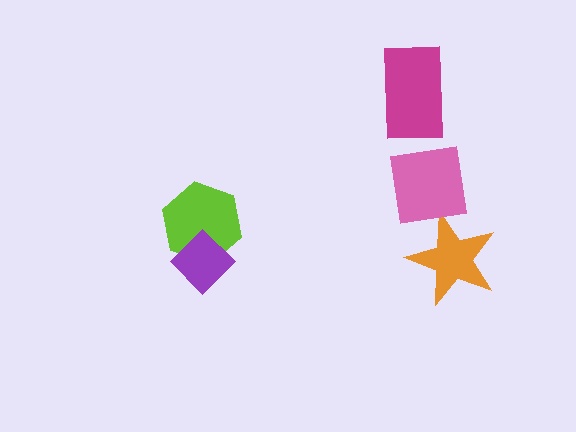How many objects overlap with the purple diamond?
1 object overlaps with the purple diamond.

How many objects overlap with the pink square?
0 objects overlap with the pink square.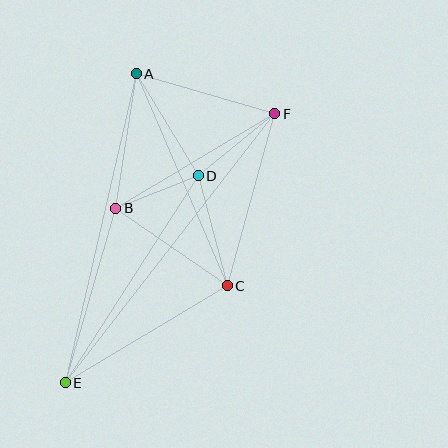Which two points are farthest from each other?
Points E and F are farthest from each other.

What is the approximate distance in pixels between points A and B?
The distance between A and B is approximately 136 pixels.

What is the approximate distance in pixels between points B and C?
The distance between B and C is approximately 136 pixels.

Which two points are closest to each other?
Points B and D are closest to each other.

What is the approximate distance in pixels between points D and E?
The distance between D and E is approximately 246 pixels.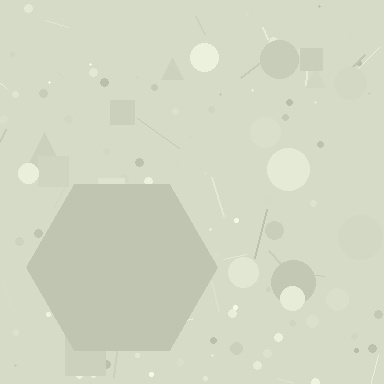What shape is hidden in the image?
A hexagon is hidden in the image.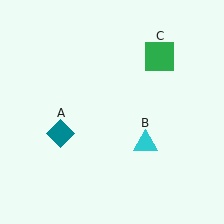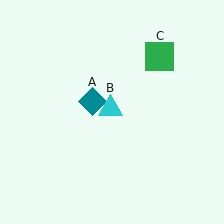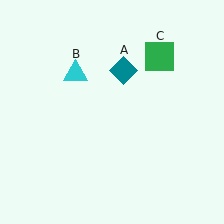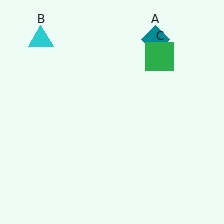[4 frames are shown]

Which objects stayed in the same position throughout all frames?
Green square (object C) remained stationary.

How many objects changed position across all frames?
2 objects changed position: teal diamond (object A), cyan triangle (object B).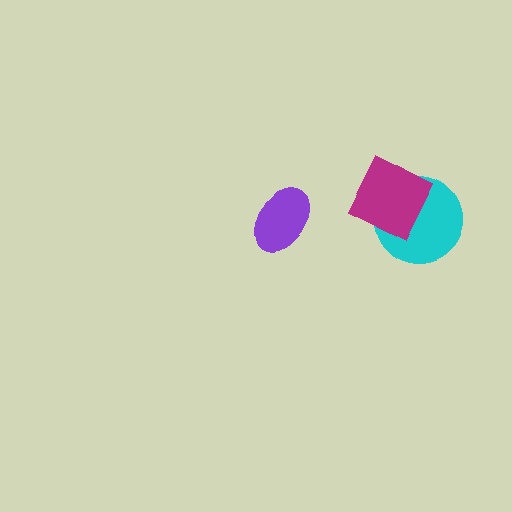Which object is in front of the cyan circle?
The magenta square is in front of the cyan circle.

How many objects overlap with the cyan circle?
1 object overlaps with the cyan circle.